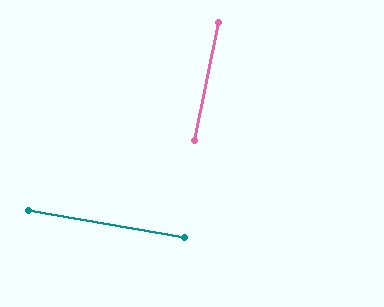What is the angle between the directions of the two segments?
Approximately 88 degrees.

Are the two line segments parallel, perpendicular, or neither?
Perpendicular — they meet at approximately 88°.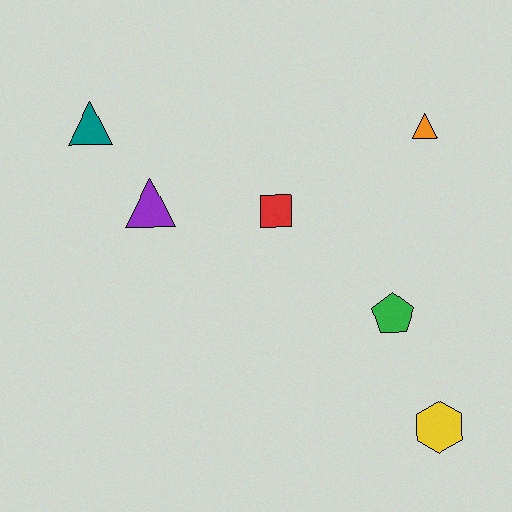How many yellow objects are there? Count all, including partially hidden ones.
There is 1 yellow object.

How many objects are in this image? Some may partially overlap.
There are 6 objects.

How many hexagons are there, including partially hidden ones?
There is 1 hexagon.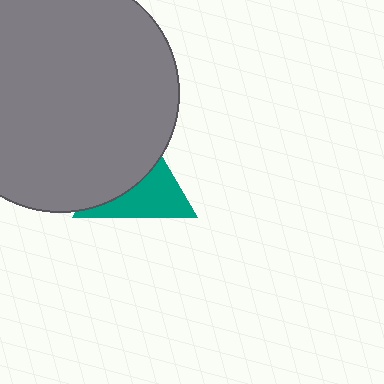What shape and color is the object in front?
The object in front is a gray circle.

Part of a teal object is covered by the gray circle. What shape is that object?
It is a triangle.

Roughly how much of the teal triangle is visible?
About half of it is visible (roughly 47%).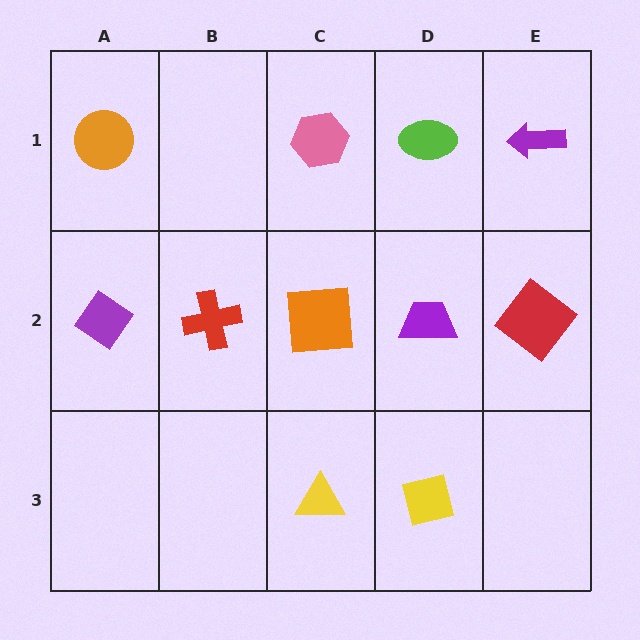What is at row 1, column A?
An orange circle.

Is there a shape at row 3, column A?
No, that cell is empty.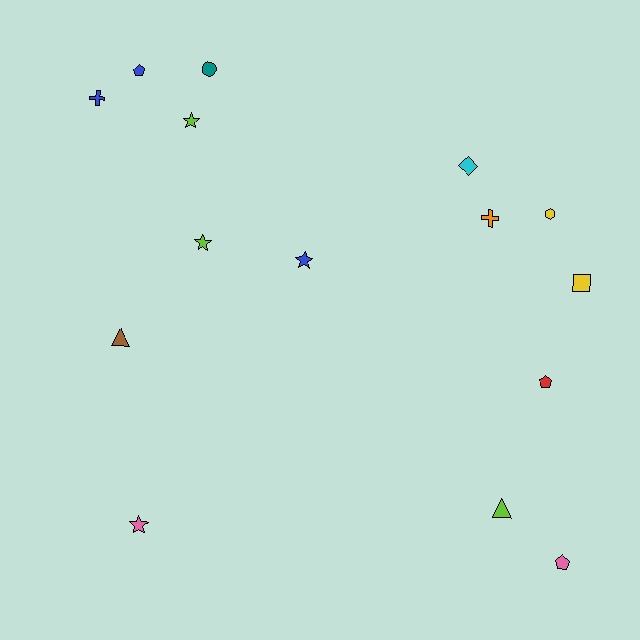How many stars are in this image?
There are 4 stars.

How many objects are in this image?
There are 15 objects.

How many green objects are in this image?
There are no green objects.